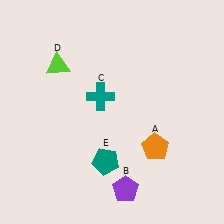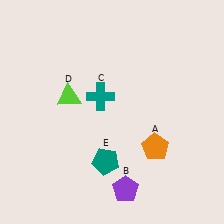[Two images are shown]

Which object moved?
The lime triangle (D) moved down.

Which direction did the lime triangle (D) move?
The lime triangle (D) moved down.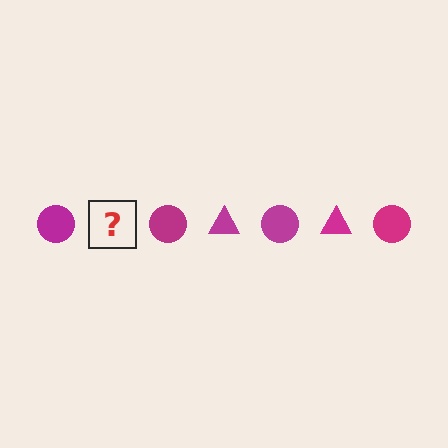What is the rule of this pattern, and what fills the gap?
The rule is that the pattern cycles through circle, triangle shapes in magenta. The gap should be filled with a magenta triangle.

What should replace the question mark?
The question mark should be replaced with a magenta triangle.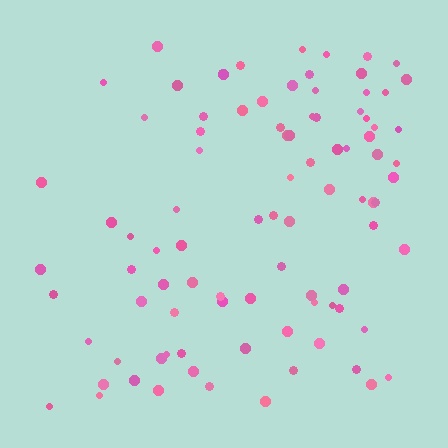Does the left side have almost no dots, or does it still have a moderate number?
Still a moderate number, just noticeably fewer than the right.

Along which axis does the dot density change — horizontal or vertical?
Horizontal.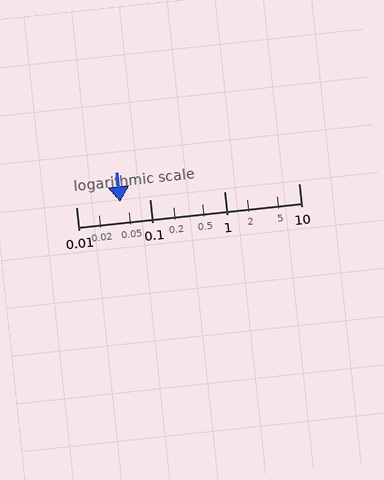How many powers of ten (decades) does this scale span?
The scale spans 3 decades, from 0.01 to 10.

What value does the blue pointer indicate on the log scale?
The pointer indicates approximately 0.039.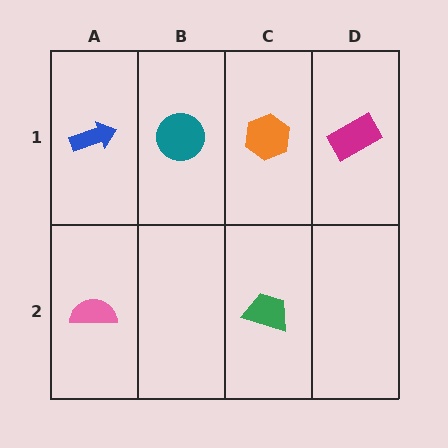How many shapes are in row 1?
4 shapes.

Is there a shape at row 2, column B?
No, that cell is empty.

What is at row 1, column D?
A magenta rectangle.